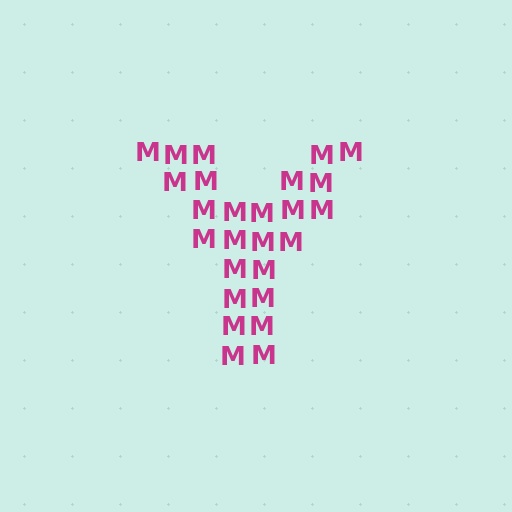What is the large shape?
The large shape is the letter Y.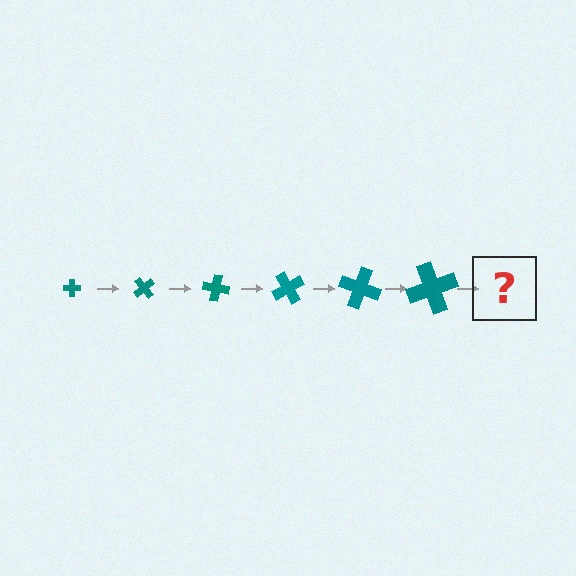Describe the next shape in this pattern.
It should be a cross, larger than the previous one and rotated 300 degrees from the start.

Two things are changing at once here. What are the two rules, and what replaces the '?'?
The two rules are that the cross grows larger each step and it rotates 50 degrees each step. The '?' should be a cross, larger than the previous one and rotated 300 degrees from the start.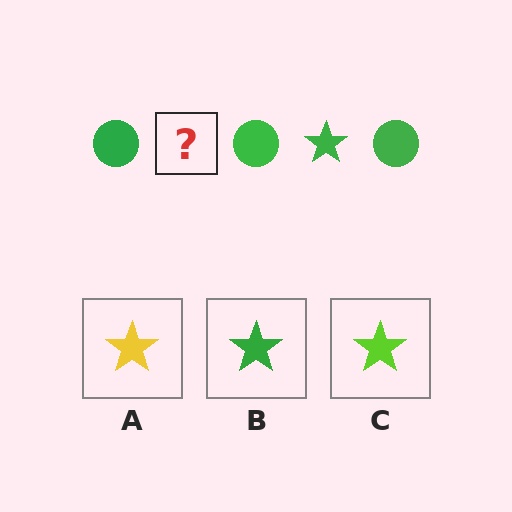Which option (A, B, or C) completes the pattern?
B.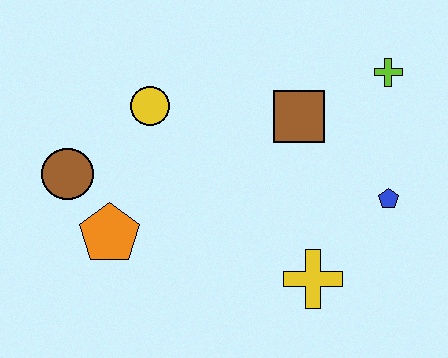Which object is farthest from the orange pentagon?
The lime cross is farthest from the orange pentagon.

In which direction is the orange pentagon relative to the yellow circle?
The orange pentagon is below the yellow circle.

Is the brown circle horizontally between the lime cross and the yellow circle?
No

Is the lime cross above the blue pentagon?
Yes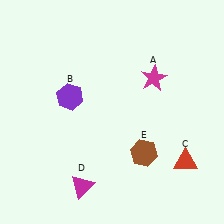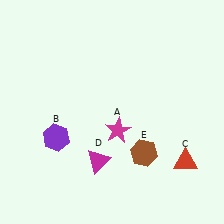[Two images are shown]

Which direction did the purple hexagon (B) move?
The purple hexagon (B) moved down.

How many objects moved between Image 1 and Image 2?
3 objects moved between the two images.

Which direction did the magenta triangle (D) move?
The magenta triangle (D) moved up.